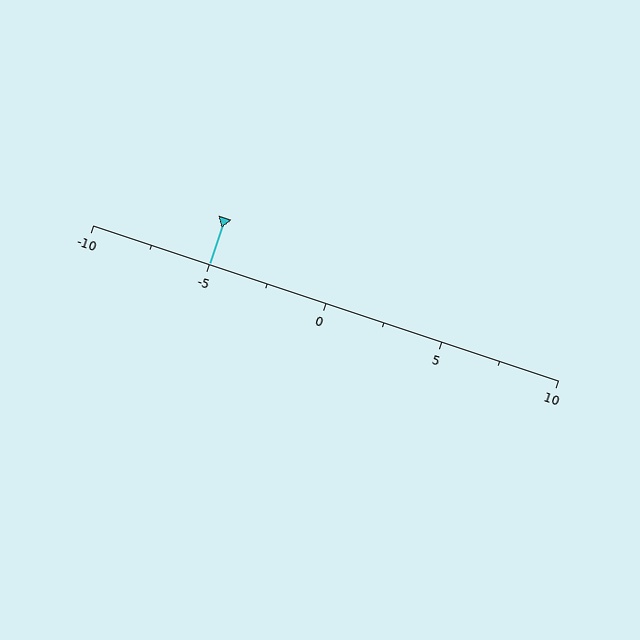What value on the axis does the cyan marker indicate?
The marker indicates approximately -5.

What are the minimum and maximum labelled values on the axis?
The axis runs from -10 to 10.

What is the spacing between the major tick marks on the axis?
The major ticks are spaced 5 apart.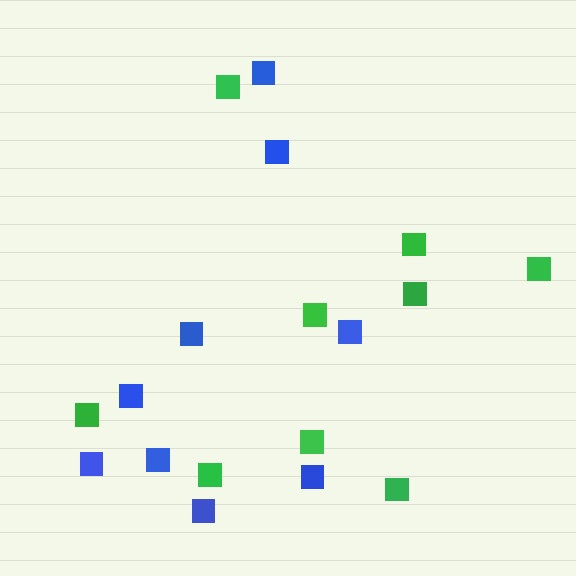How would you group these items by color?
There are 2 groups: one group of green squares (9) and one group of blue squares (9).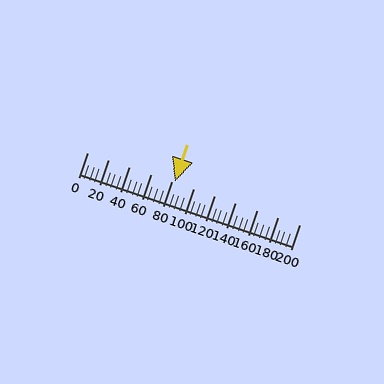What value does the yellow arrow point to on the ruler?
The yellow arrow points to approximately 83.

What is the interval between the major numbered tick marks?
The major tick marks are spaced 20 units apart.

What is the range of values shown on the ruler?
The ruler shows values from 0 to 200.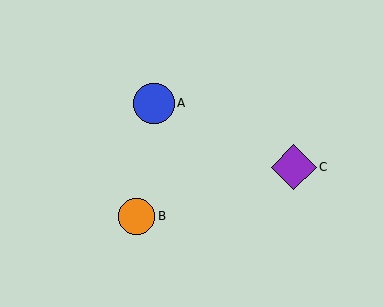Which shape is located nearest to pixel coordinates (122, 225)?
The orange circle (labeled B) at (137, 216) is nearest to that location.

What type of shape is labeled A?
Shape A is a blue circle.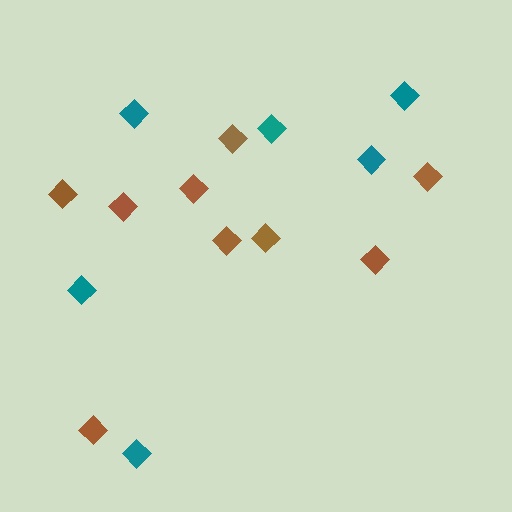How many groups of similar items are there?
There are 2 groups: one group of brown diamonds (9) and one group of teal diamonds (6).